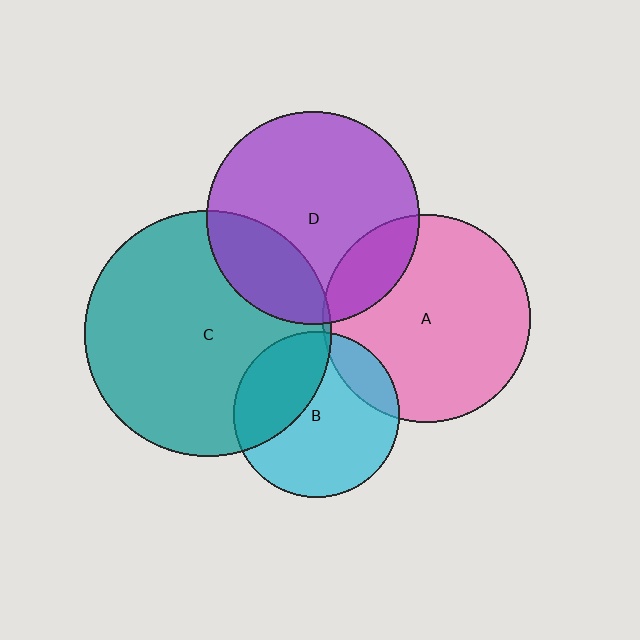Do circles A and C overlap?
Yes.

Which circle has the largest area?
Circle C (teal).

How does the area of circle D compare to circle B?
Approximately 1.6 times.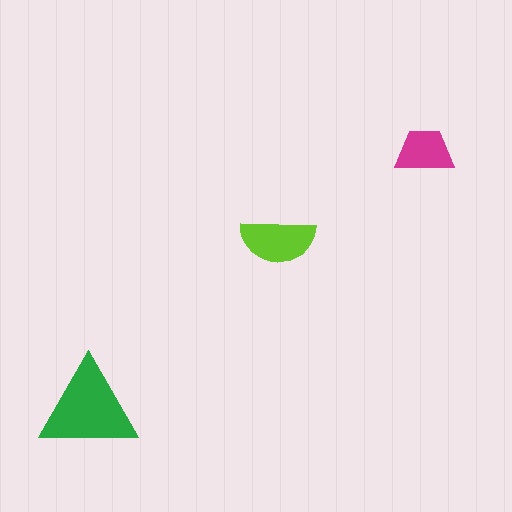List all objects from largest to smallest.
The green triangle, the lime semicircle, the magenta trapezoid.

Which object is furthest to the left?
The green triangle is leftmost.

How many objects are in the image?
There are 3 objects in the image.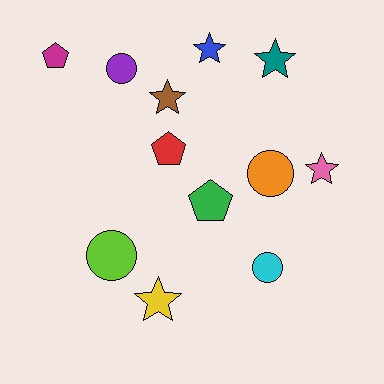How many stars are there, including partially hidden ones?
There are 5 stars.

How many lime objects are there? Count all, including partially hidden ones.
There is 1 lime object.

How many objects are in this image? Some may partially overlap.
There are 12 objects.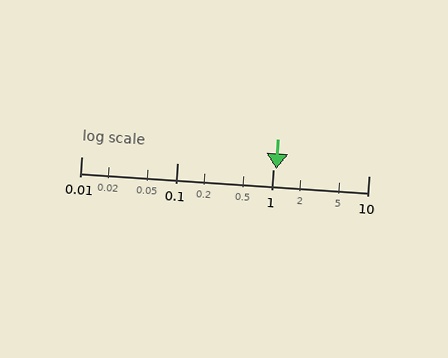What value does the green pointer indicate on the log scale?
The pointer indicates approximately 1.1.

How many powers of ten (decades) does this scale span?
The scale spans 3 decades, from 0.01 to 10.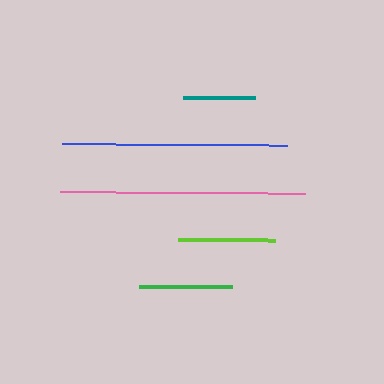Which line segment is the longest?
The pink line is the longest at approximately 245 pixels.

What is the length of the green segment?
The green segment is approximately 93 pixels long.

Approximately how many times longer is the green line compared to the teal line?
The green line is approximately 1.3 times the length of the teal line.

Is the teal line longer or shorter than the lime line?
The lime line is longer than the teal line.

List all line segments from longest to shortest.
From longest to shortest: pink, blue, lime, green, teal.